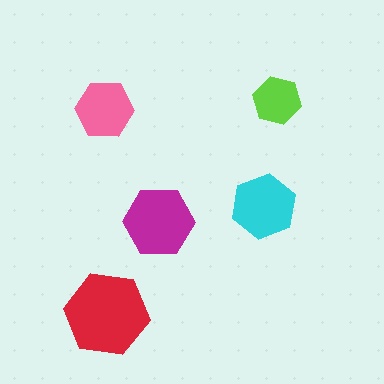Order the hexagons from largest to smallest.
the red one, the magenta one, the cyan one, the pink one, the lime one.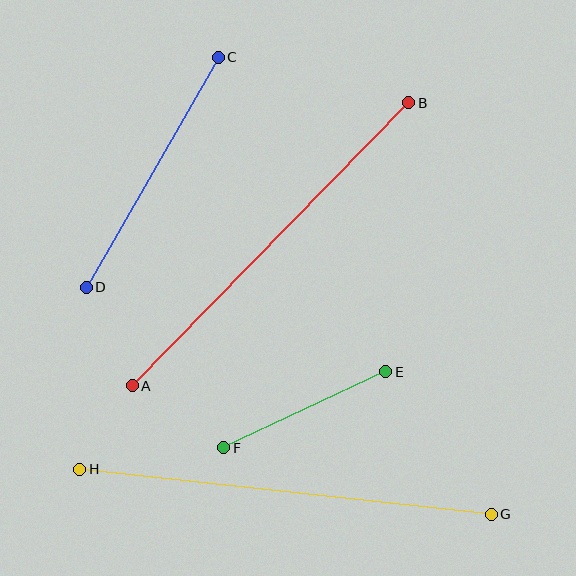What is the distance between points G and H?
The distance is approximately 414 pixels.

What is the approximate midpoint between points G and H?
The midpoint is at approximately (286, 492) pixels.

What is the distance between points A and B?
The distance is approximately 396 pixels.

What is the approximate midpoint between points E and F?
The midpoint is at approximately (305, 410) pixels.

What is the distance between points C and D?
The distance is approximately 265 pixels.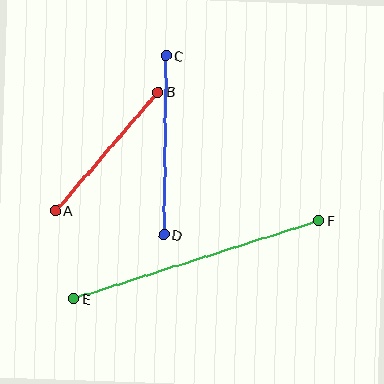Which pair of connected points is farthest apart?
Points E and F are farthest apart.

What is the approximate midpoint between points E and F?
The midpoint is at approximately (196, 260) pixels.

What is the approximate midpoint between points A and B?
The midpoint is at approximately (107, 151) pixels.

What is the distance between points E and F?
The distance is approximately 257 pixels.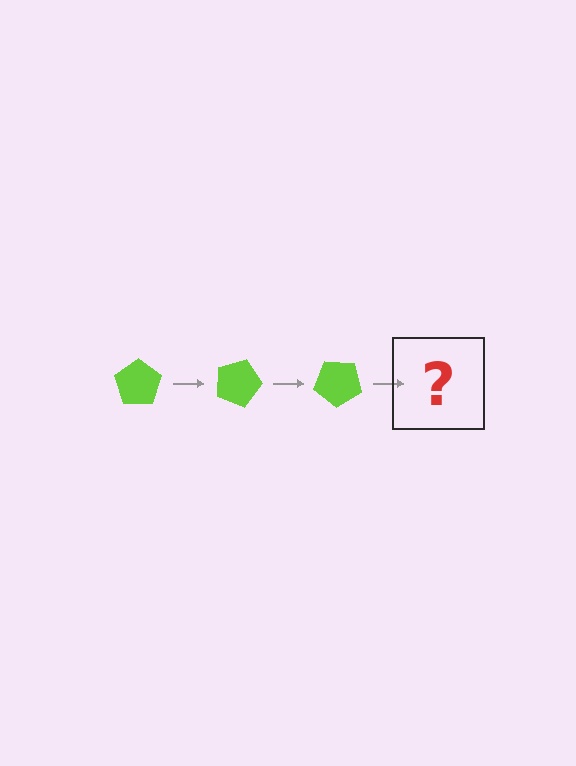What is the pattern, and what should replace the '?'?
The pattern is that the pentagon rotates 20 degrees each step. The '?' should be a lime pentagon rotated 60 degrees.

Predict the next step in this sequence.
The next step is a lime pentagon rotated 60 degrees.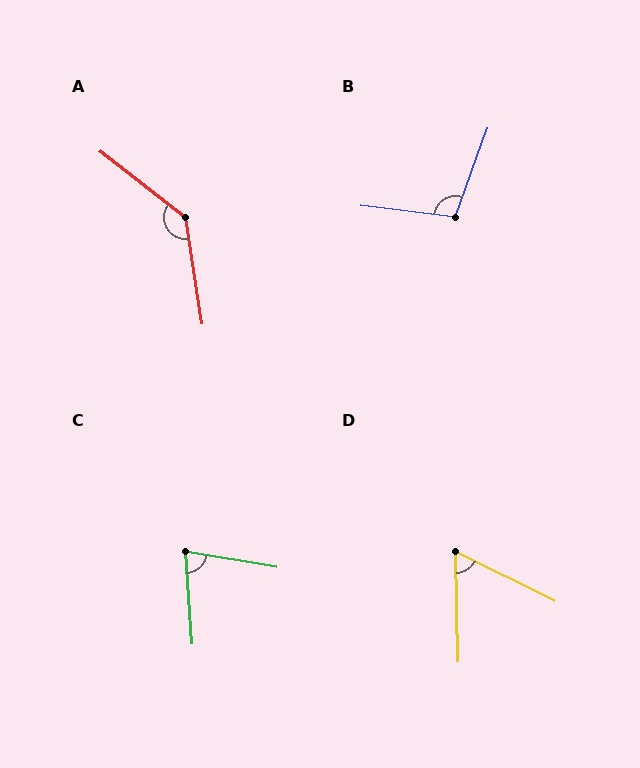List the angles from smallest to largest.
D (62°), C (77°), B (103°), A (137°).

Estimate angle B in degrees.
Approximately 103 degrees.